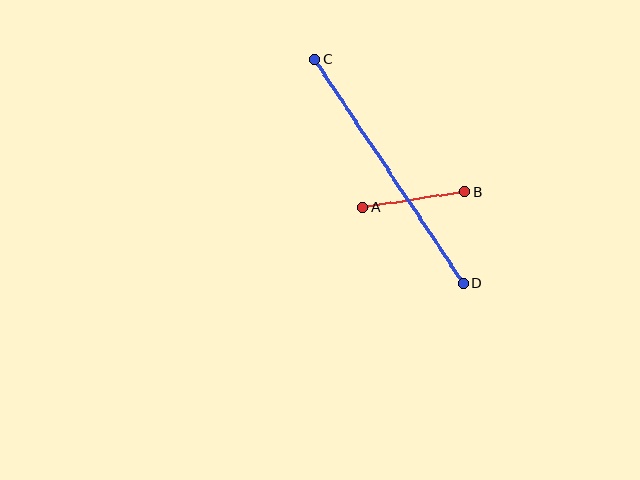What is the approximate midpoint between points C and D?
The midpoint is at approximately (389, 171) pixels.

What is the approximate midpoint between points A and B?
The midpoint is at approximately (414, 199) pixels.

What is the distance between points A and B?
The distance is approximately 103 pixels.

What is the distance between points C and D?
The distance is approximately 269 pixels.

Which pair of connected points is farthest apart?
Points C and D are farthest apart.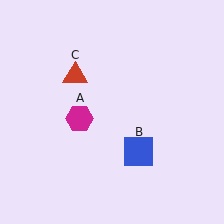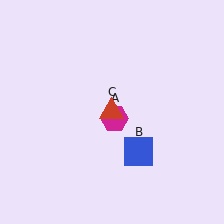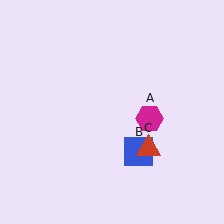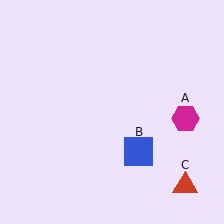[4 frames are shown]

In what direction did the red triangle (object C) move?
The red triangle (object C) moved down and to the right.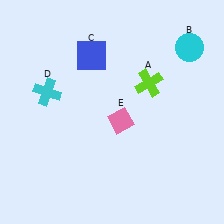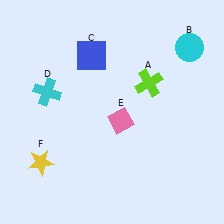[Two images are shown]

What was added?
A yellow star (F) was added in Image 2.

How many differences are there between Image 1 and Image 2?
There is 1 difference between the two images.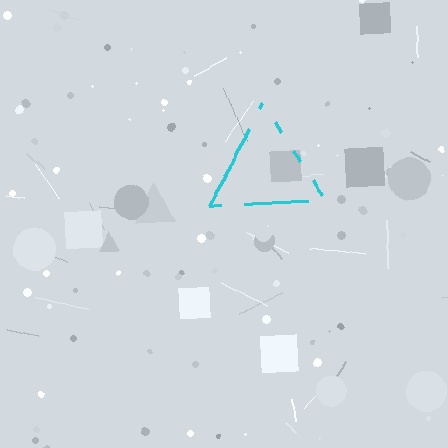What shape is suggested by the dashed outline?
The dashed outline suggests a triangle.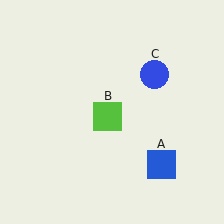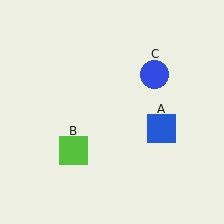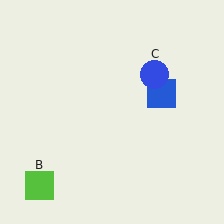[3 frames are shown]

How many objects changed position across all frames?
2 objects changed position: blue square (object A), lime square (object B).